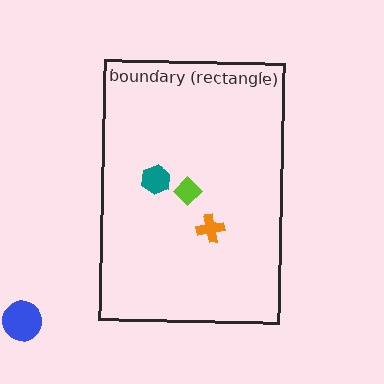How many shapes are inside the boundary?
3 inside, 1 outside.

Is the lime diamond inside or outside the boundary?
Inside.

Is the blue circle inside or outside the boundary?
Outside.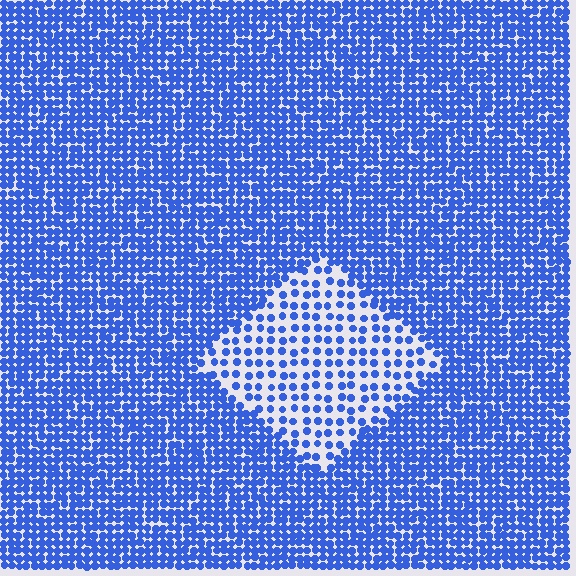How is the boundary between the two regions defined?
The boundary is defined by a change in element density (approximately 2.3x ratio). All elements are the same color, size, and shape.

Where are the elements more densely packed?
The elements are more densely packed outside the diamond boundary.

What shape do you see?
I see a diamond.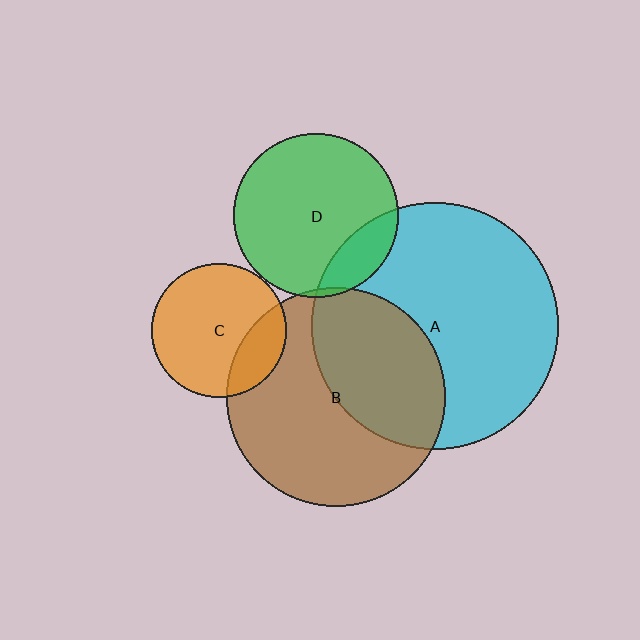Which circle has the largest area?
Circle A (cyan).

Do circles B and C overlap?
Yes.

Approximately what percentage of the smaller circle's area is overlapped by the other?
Approximately 25%.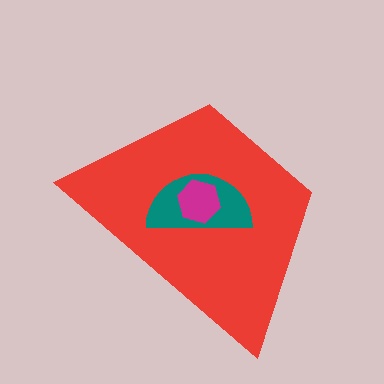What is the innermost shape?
The magenta hexagon.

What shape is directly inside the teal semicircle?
The magenta hexagon.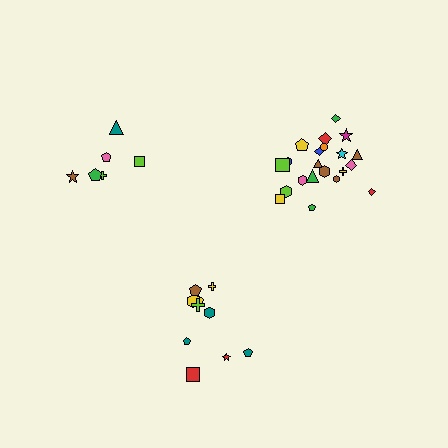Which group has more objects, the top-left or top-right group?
The top-right group.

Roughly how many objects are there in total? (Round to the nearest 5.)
Roughly 40 objects in total.